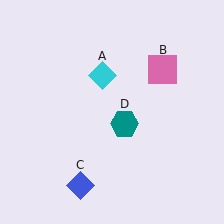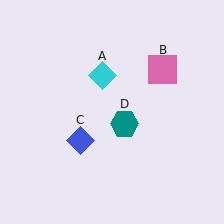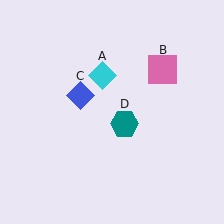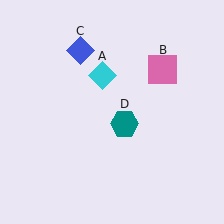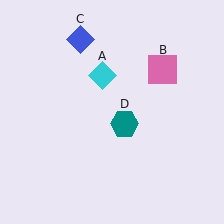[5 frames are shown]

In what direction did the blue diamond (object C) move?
The blue diamond (object C) moved up.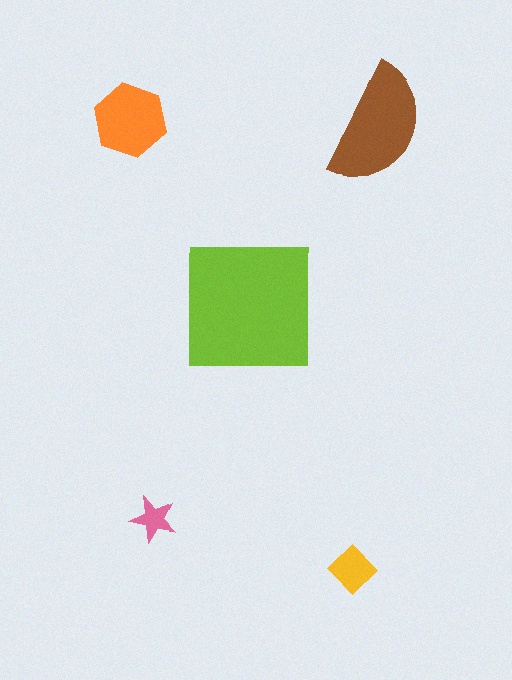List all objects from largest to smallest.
The lime square, the brown semicircle, the orange hexagon, the yellow diamond, the pink star.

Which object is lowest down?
The yellow diamond is bottommost.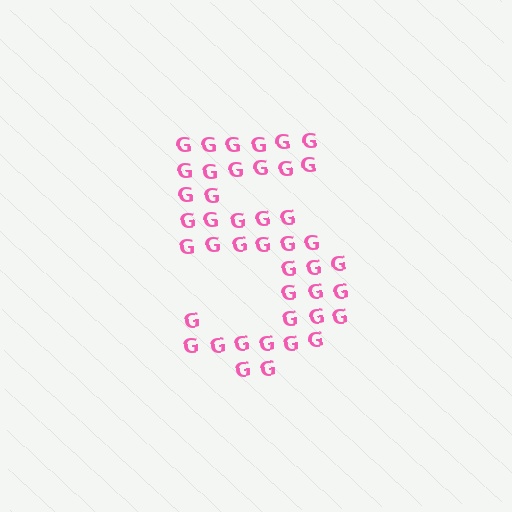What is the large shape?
The large shape is the digit 5.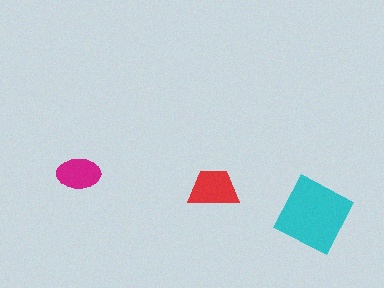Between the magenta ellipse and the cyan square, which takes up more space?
The cyan square.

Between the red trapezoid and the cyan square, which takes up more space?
The cyan square.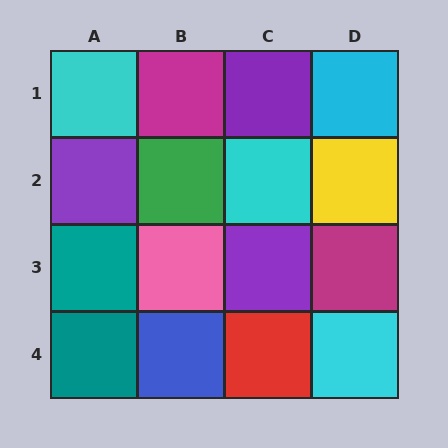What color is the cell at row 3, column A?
Teal.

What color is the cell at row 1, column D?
Cyan.